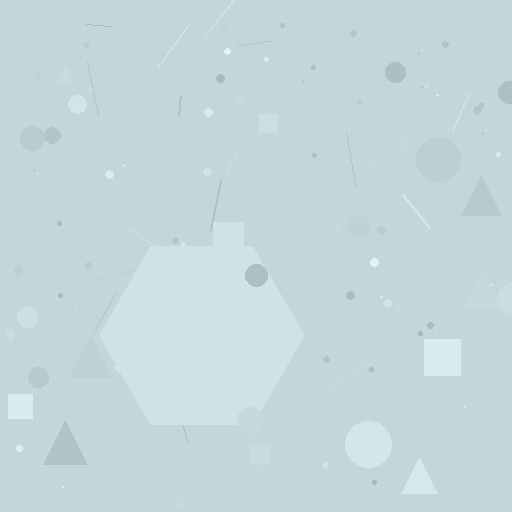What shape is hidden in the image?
A hexagon is hidden in the image.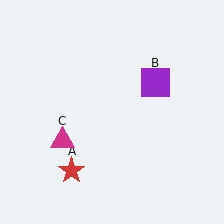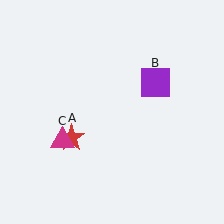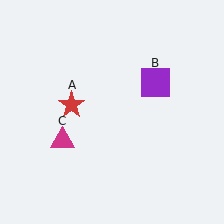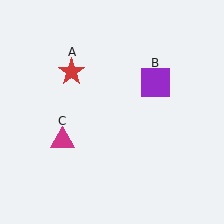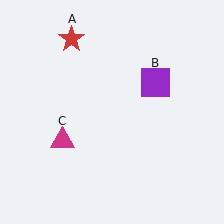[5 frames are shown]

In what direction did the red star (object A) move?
The red star (object A) moved up.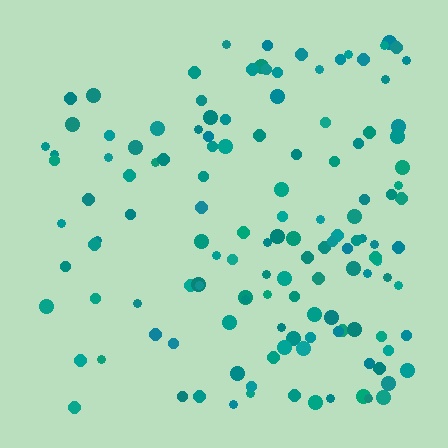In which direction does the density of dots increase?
From left to right, with the right side densest.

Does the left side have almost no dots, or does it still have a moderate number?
Still a moderate number, just noticeably fewer than the right.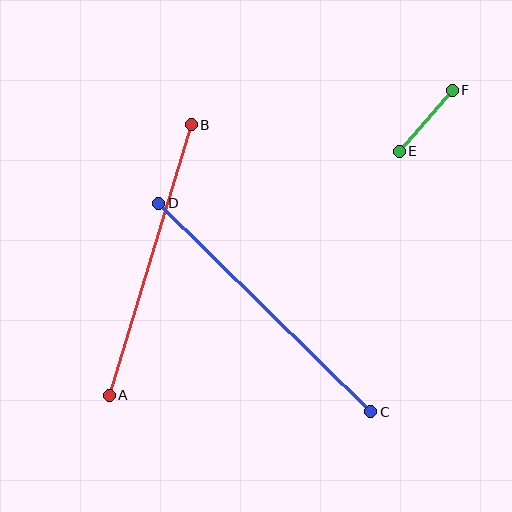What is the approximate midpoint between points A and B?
The midpoint is at approximately (150, 260) pixels.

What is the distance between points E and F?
The distance is approximately 81 pixels.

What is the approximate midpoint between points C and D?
The midpoint is at approximately (265, 308) pixels.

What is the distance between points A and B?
The distance is approximately 283 pixels.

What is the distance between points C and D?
The distance is approximately 297 pixels.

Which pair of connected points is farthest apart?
Points C and D are farthest apart.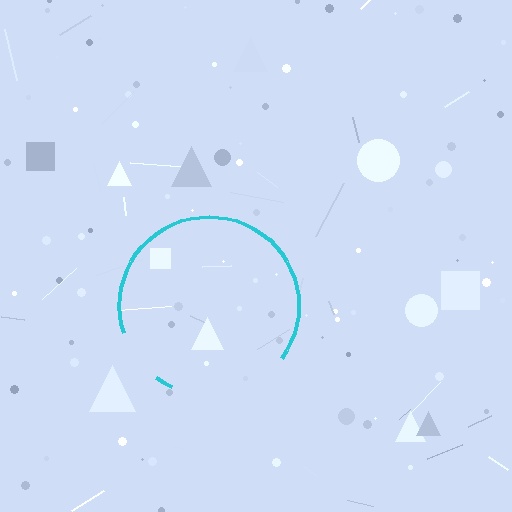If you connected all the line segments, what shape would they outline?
They would outline a circle.